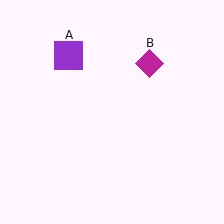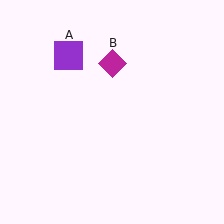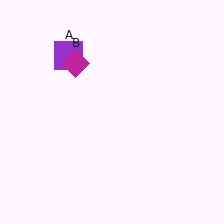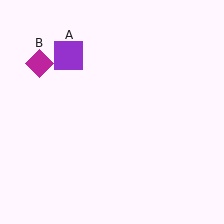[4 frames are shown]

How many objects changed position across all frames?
1 object changed position: magenta diamond (object B).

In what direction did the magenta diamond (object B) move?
The magenta diamond (object B) moved left.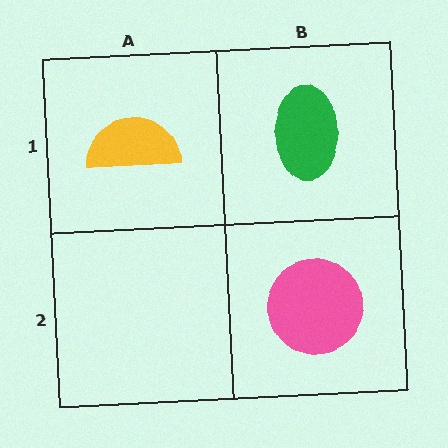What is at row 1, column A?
A yellow semicircle.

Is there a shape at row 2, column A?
No, that cell is empty.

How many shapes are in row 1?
2 shapes.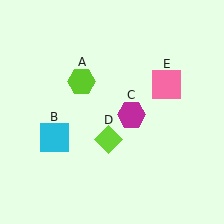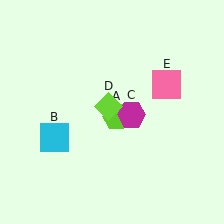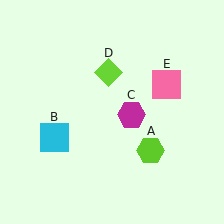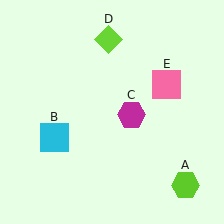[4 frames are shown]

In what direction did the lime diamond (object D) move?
The lime diamond (object D) moved up.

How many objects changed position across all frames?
2 objects changed position: lime hexagon (object A), lime diamond (object D).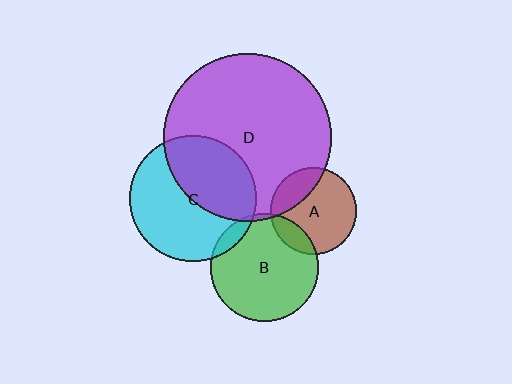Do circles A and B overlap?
Yes.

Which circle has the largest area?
Circle D (purple).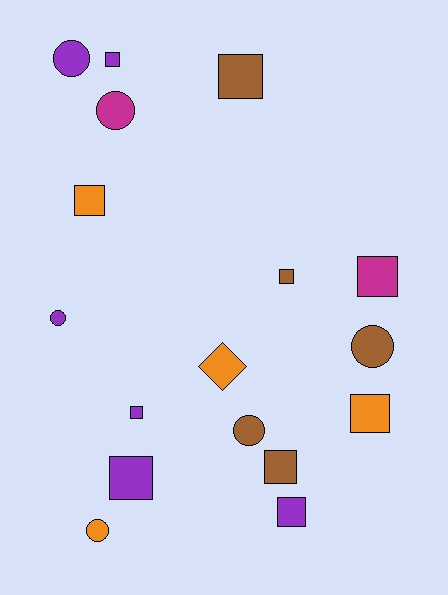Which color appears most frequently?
Purple, with 6 objects.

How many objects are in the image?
There are 17 objects.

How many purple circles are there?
There are 2 purple circles.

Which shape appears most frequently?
Square, with 10 objects.